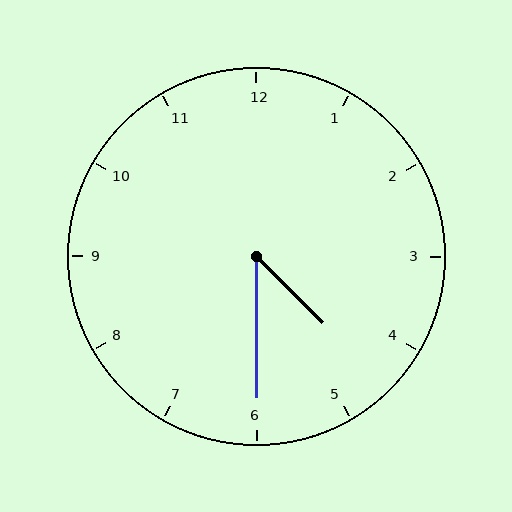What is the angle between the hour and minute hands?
Approximately 45 degrees.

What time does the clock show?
4:30.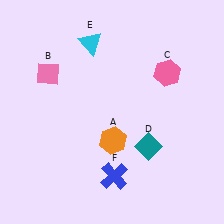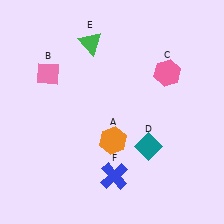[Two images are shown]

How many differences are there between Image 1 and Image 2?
There is 1 difference between the two images.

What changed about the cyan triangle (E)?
In Image 1, E is cyan. In Image 2, it changed to green.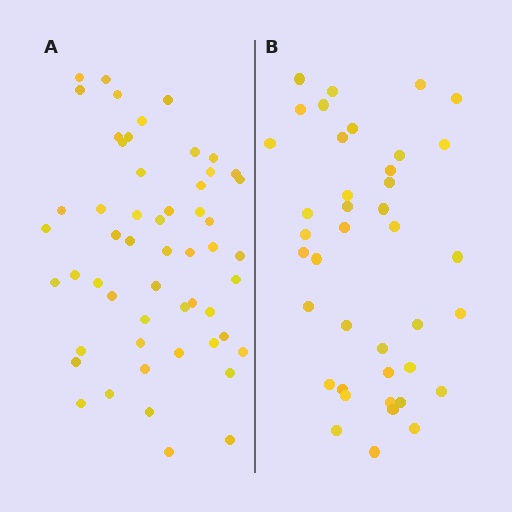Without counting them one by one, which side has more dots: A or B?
Region A (the left region) has more dots.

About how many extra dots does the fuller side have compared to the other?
Region A has approximately 15 more dots than region B.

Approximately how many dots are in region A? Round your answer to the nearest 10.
About 50 dots. (The exact count is 54, which rounds to 50.)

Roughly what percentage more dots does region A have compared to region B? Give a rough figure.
About 35% more.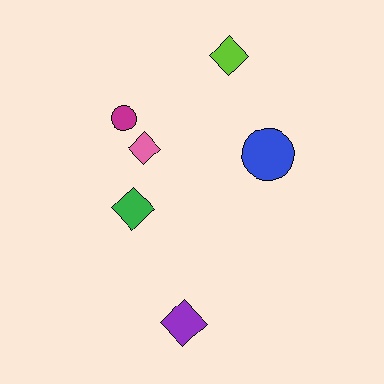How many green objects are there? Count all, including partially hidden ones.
There is 1 green object.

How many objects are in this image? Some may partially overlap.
There are 6 objects.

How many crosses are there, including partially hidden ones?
There are no crosses.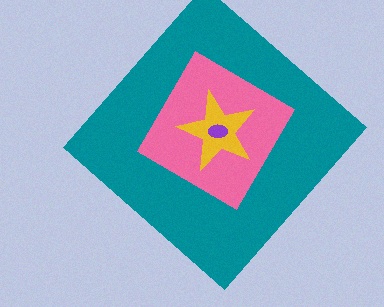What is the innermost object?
The purple ellipse.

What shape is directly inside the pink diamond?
The yellow star.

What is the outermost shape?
The teal diamond.